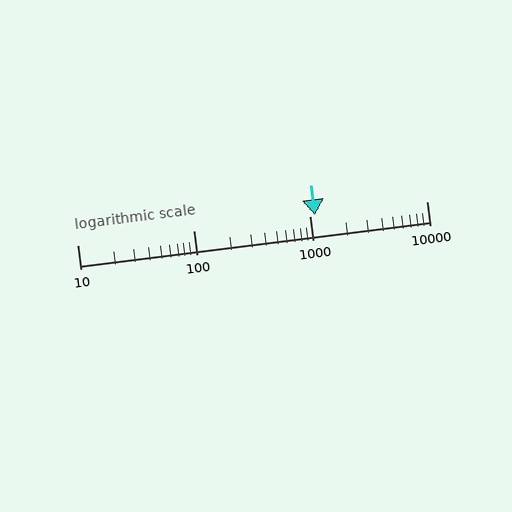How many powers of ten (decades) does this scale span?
The scale spans 3 decades, from 10 to 10000.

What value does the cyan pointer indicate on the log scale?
The pointer indicates approximately 1100.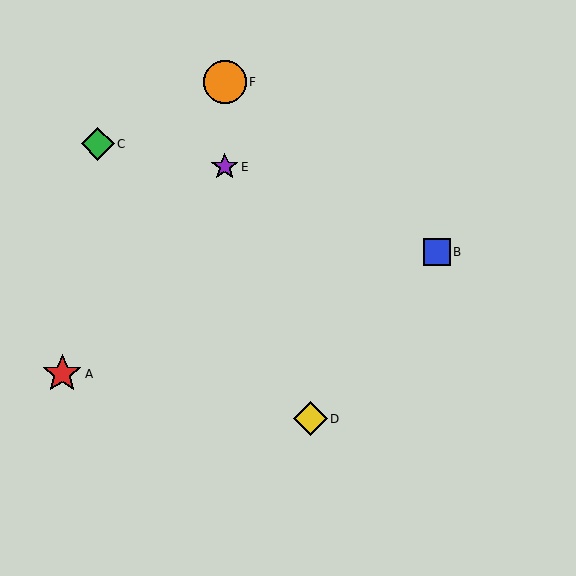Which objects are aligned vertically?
Objects E, F are aligned vertically.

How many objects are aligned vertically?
2 objects (E, F) are aligned vertically.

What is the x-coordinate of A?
Object A is at x≈62.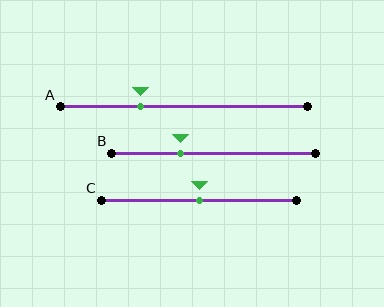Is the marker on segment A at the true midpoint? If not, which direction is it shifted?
No, the marker on segment A is shifted to the left by about 18% of the segment length.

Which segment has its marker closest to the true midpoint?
Segment C has its marker closest to the true midpoint.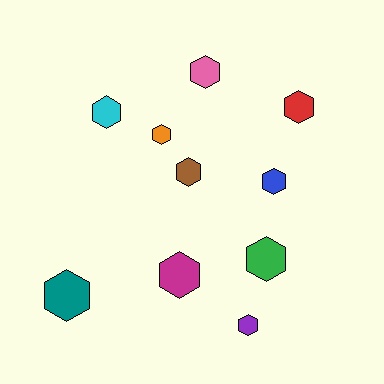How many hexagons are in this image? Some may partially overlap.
There are 10 hexagons.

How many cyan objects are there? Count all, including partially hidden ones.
There is 1 cyan object.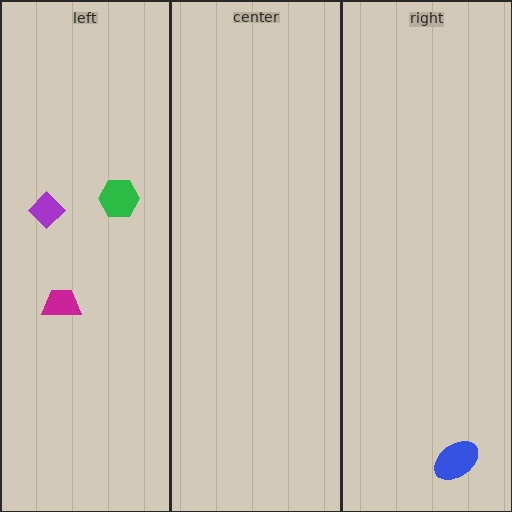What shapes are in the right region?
The blue ellipse.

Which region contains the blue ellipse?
The right region.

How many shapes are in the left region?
3.